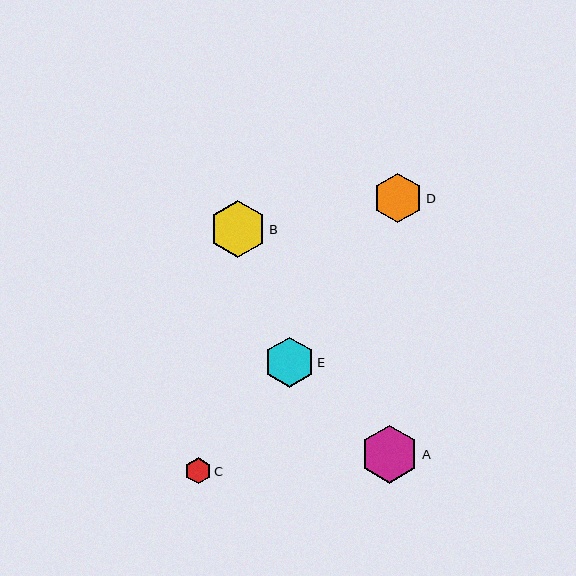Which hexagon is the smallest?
Hexagon C is the smallest with a size of approximately 26 pixels.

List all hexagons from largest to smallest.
From largest to smallest: A, B, E, D, C.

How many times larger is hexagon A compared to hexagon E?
Hexagon A is approximately 1.2 times the size of hexagon E.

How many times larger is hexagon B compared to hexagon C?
Hexagon B is approximately 2.2 times the size of hexagon C.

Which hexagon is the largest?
Hexagon A is the largest with a size of approximately 58 pixels.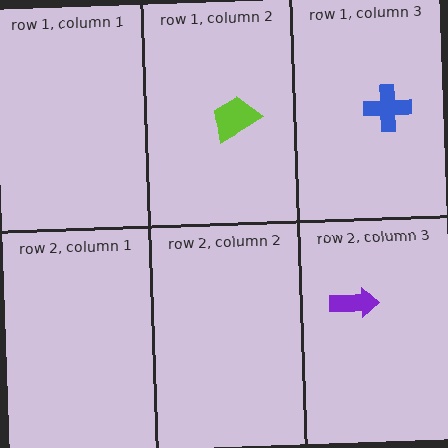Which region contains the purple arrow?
The row 2, column 3 region.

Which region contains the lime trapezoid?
The row 1, column 2 region.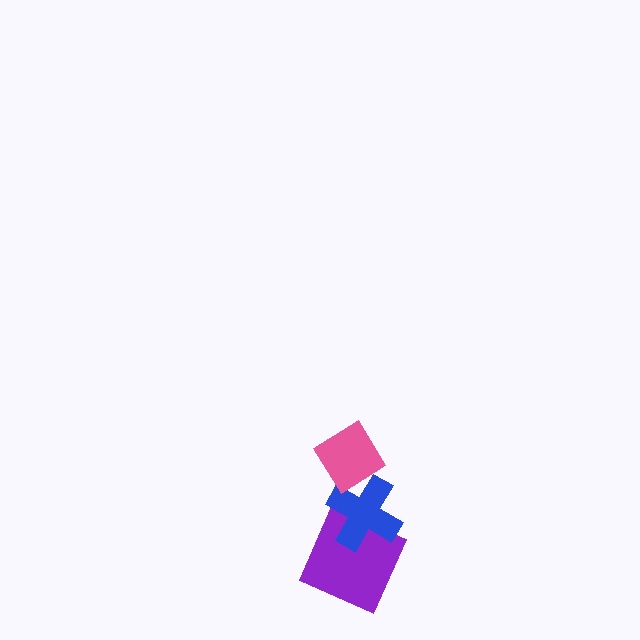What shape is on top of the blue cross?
The pink diamond is on top of the blue cross.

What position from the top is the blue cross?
The blue cross is 2nd from the top.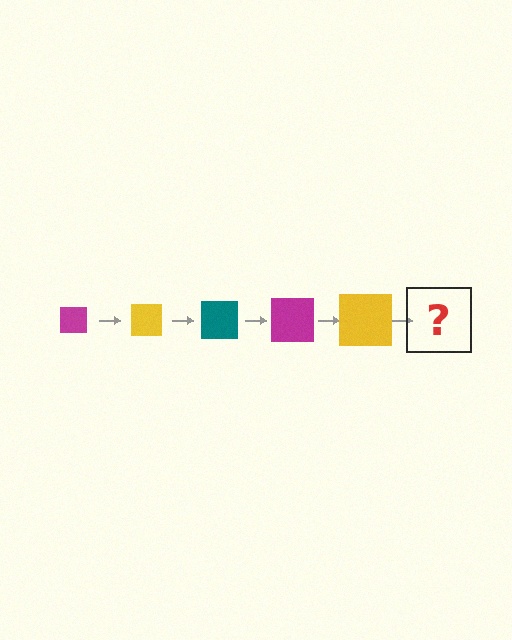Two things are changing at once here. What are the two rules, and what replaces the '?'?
The two rules are that the square grows larger each step and the color cycles through magenta, yellow, and teal. The '?' should be a teal square, larger than the previous one.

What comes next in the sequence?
The next element should be a teal square, larger than the previous one.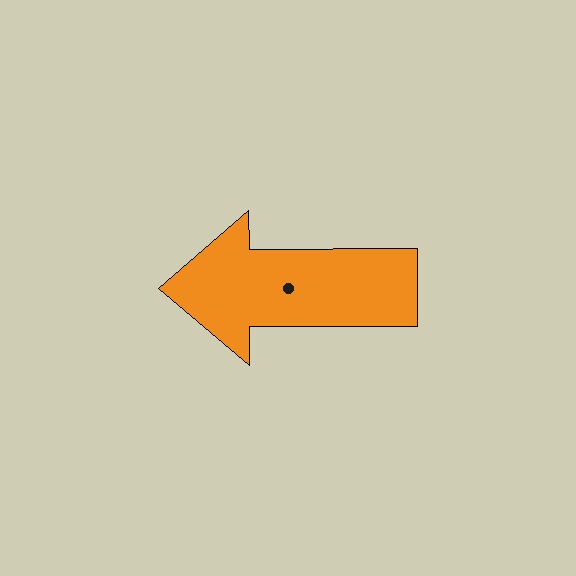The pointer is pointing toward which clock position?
Roughly 9 o'clock.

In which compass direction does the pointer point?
West.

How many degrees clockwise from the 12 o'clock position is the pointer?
Approximately 270 degrees.